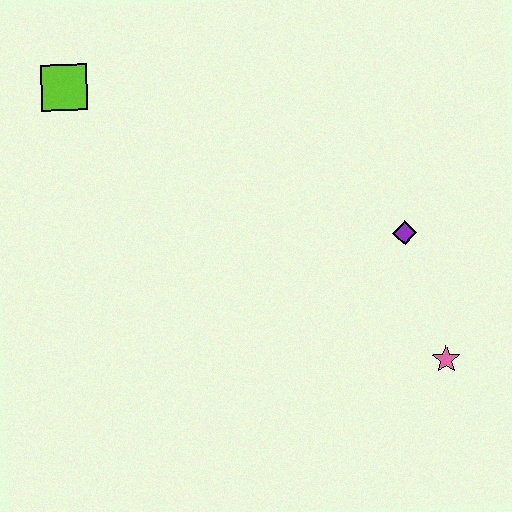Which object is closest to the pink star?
The purple diamond is closest to the pink star.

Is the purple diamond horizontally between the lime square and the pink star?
Yes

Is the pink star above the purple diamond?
No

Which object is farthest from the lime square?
The pink star is farthest from the lime square.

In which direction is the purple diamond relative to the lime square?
The purple diamond is to the right of the lime square.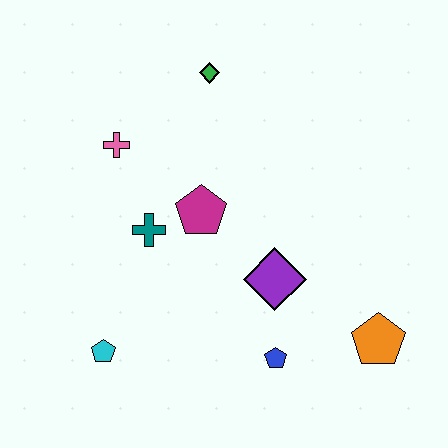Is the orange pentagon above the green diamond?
No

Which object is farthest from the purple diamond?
The green diamond is farthest from the purple diamond.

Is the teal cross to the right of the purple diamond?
No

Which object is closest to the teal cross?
The magenta pentagon is closest to the teal cross.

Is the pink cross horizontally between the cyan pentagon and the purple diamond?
Yes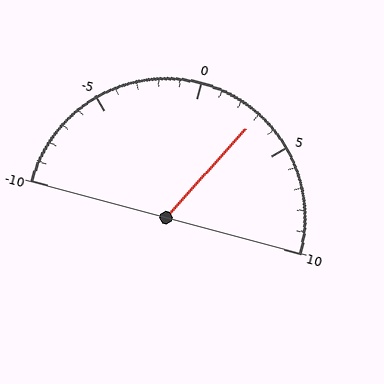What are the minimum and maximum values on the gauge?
The gauge ranges from -10 to 10.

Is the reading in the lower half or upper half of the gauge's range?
The reading is in the upper half of the range (-10 to 10).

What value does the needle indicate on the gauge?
The needle indicates approximately 3.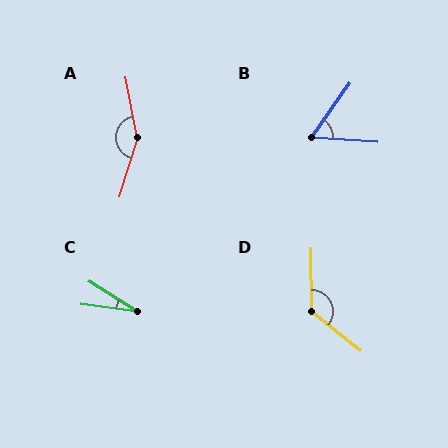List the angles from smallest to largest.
C (24°), B (58°), D (129°), A (152°).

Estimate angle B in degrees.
Approximately 58 degrees.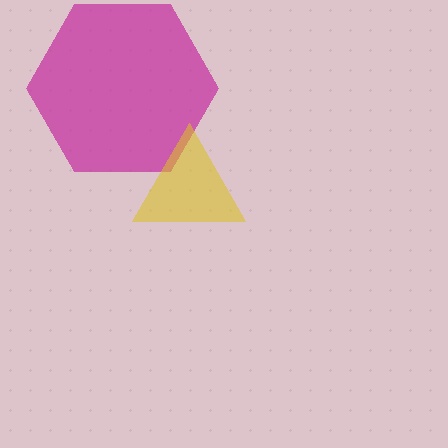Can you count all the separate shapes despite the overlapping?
Yes, there are 2 separate shapes.